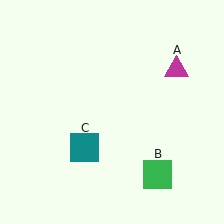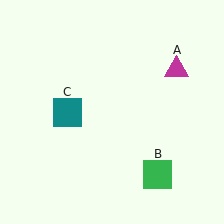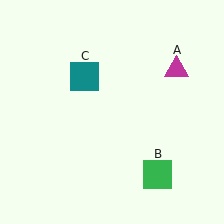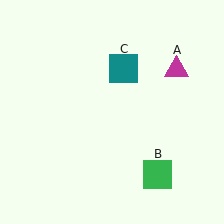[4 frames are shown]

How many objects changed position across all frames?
1 object changed position: teal square (object C).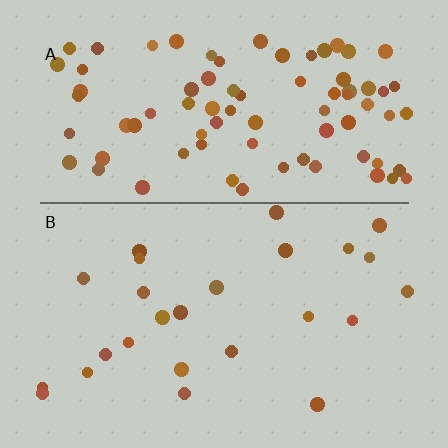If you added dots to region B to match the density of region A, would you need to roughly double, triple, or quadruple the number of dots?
Approximately triple.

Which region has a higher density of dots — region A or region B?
A (the top).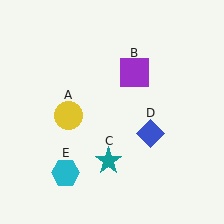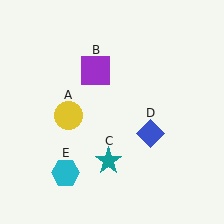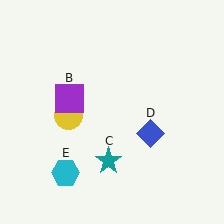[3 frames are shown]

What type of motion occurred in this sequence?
The purple square (object B) rotated counterclockwise around the center of the scene.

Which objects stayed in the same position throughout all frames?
Yellow circle (object A) and teal star (object C) and blue diamond (object D) and cyan hexagon (object E) remained stationary.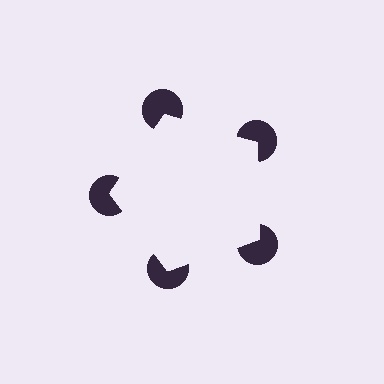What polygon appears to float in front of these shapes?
An illusory pentagon — its edges are inferred from the aligned wedge cuts in the pac-man discs, not physically drawn.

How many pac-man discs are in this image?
There are 5 — one at each vertex of the illusory pentagon.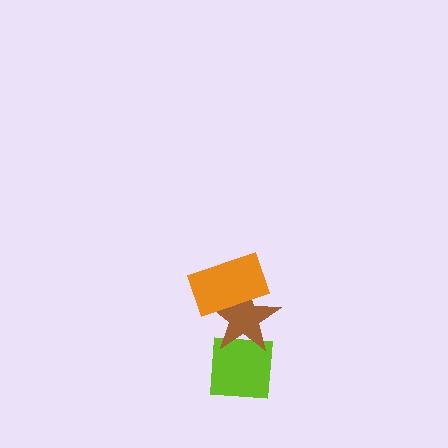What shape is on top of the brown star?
The orange rectangle is on top of the brown star.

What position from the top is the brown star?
The brown star is 2nd from the top.